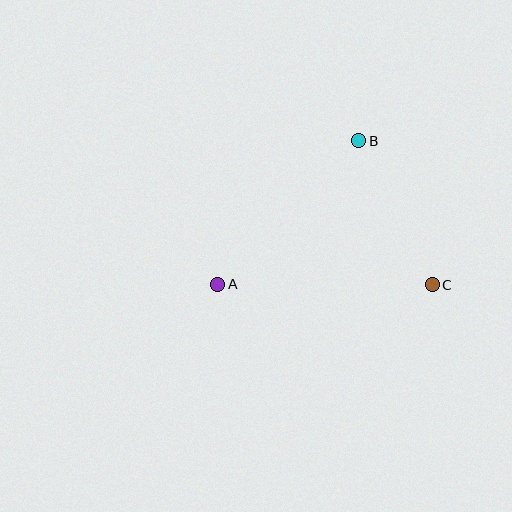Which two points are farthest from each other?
Points A and C are farthest from each other.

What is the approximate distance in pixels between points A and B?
The distance between A and B is approximately 201 pixels.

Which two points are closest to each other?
Points B and C are closest to each other.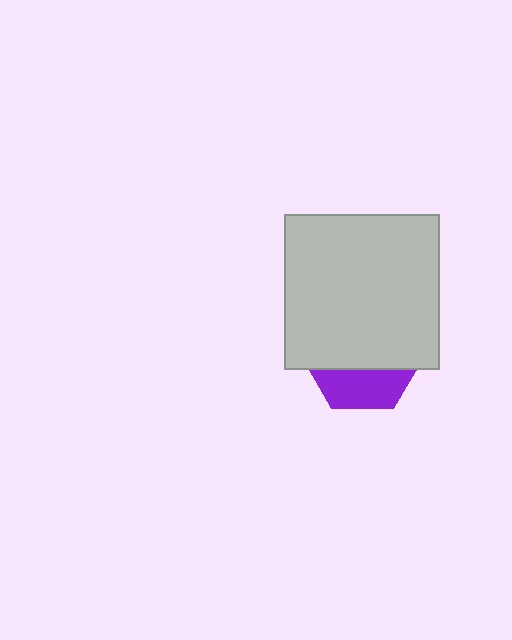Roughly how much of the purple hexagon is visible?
A small part of it is visible (roughly 33%).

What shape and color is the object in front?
The object in front is a light gray square.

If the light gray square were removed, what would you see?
You would see the complete purple hexagon.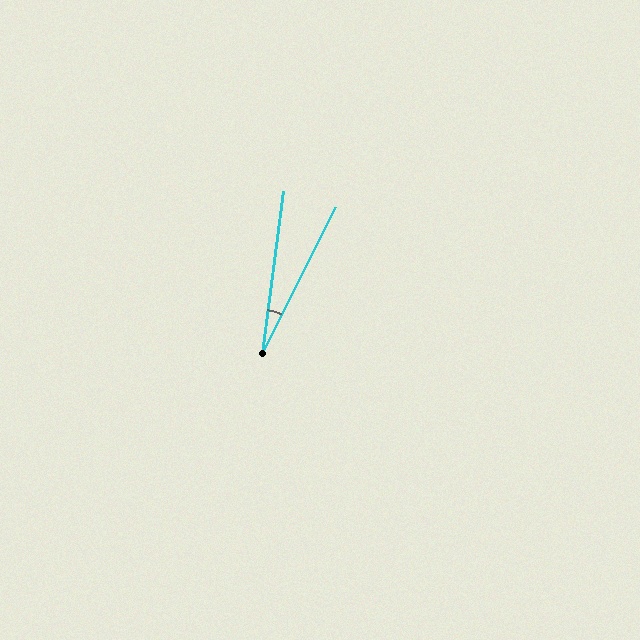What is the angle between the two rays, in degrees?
Approximately 19 degrees.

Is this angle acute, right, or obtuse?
It is acute.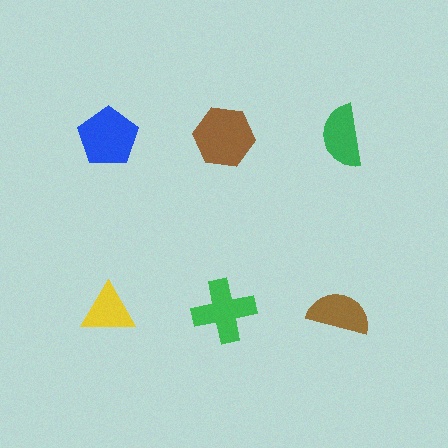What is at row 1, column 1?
A blue pentagon.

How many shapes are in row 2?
3 shapes.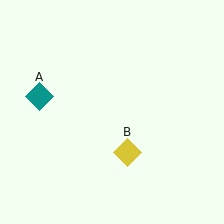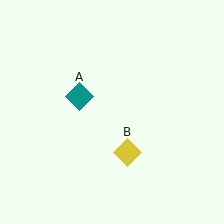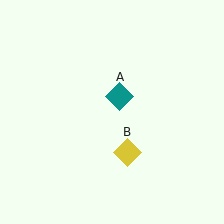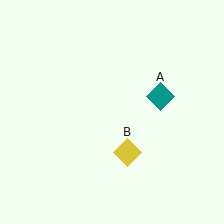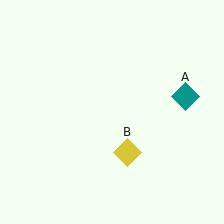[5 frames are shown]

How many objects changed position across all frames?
1 object changed position: teal diamond (object A).